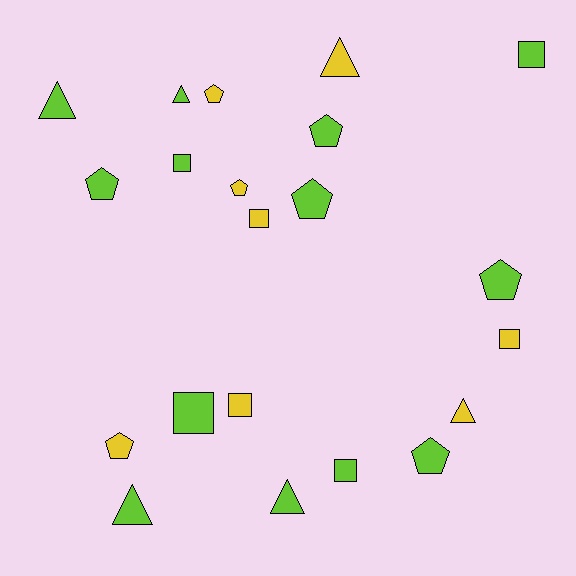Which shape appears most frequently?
Pentagon, with 8 objects.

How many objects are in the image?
There are 21 objects.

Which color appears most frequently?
Lime, with 13 objects.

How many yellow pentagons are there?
There are 3 yellow pentagons.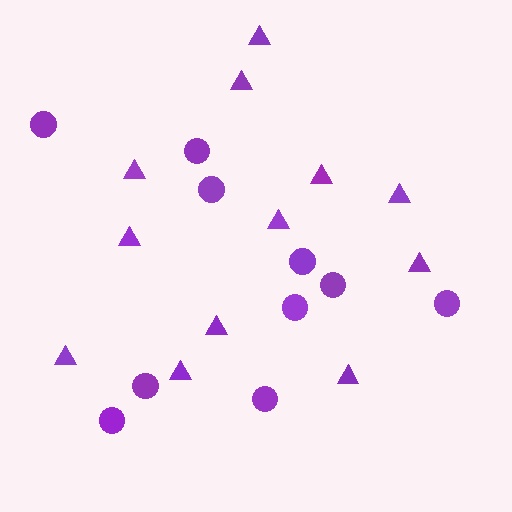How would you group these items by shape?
There are 2 groups: one group of circles (10) and one group of triangles (12).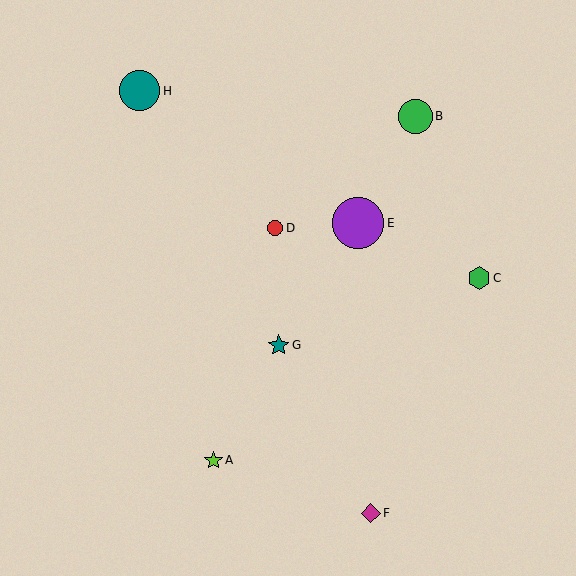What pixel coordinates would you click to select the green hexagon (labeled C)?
Click at (479, 278) to select the green hexagon C.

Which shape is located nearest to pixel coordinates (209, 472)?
The lime star (labeled A) at (213, 460) is nearest to that location.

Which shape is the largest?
The purple circle (labeled E) is the largest.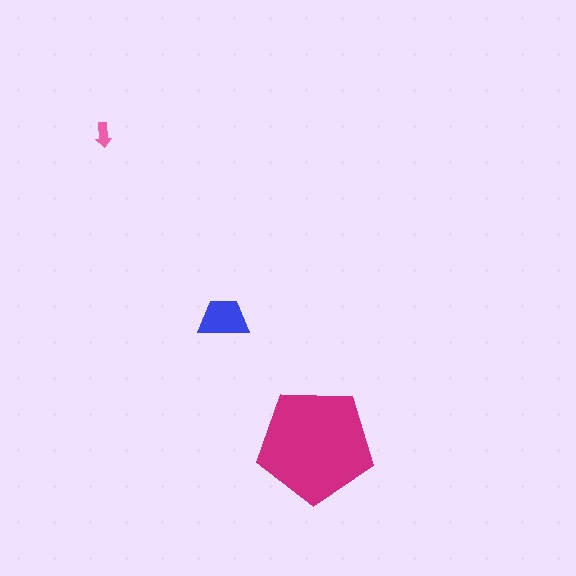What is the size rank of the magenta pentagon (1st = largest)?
1st.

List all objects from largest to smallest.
The magenta pentagon, the blue trapezoid, the pink arrow.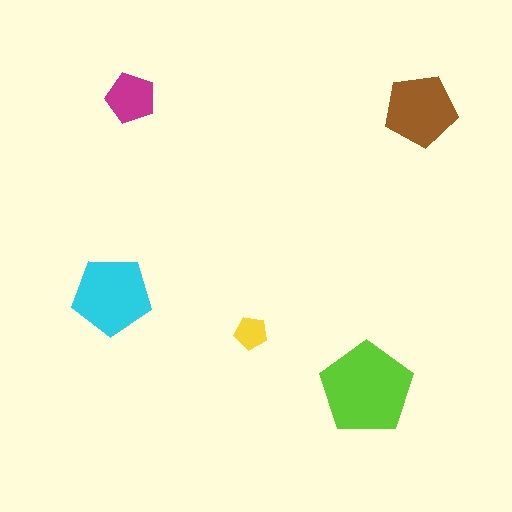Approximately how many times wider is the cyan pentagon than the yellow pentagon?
About 2.5 times wider.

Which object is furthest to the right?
The brown pentagon is rightmost.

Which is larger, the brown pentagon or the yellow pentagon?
The brown one.